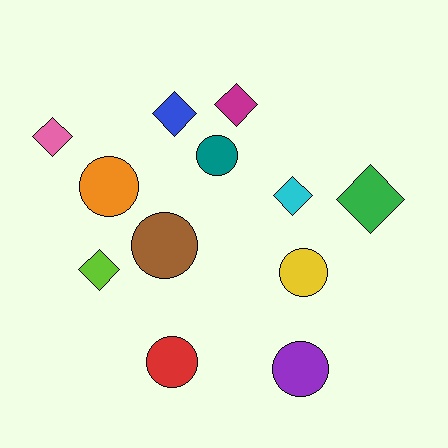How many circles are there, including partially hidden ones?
There are 6 circles.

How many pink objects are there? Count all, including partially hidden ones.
There is 1 pink object.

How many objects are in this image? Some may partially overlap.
There are 12 objects.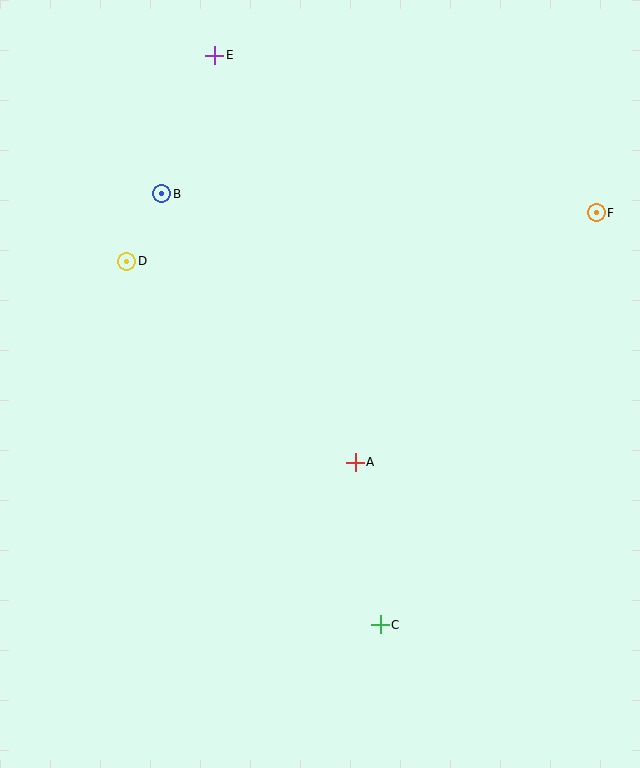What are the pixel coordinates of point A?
Point A is at (355, 462).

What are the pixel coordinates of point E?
Point E is at (215, 55).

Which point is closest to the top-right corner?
Point F is closest to the top-right corner.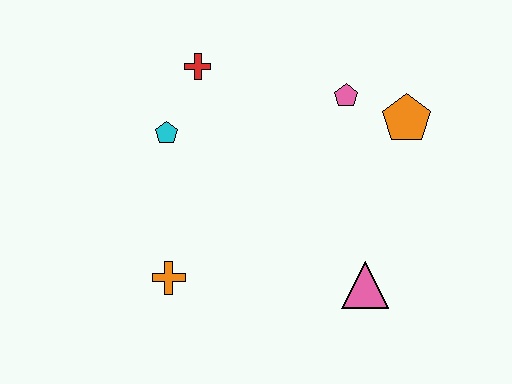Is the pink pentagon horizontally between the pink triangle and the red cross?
Yes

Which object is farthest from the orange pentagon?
The orange cross is farthest from the orange pentagon.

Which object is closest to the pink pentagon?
The orange pentagon is closest to the pink pentagon.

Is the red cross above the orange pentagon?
Yes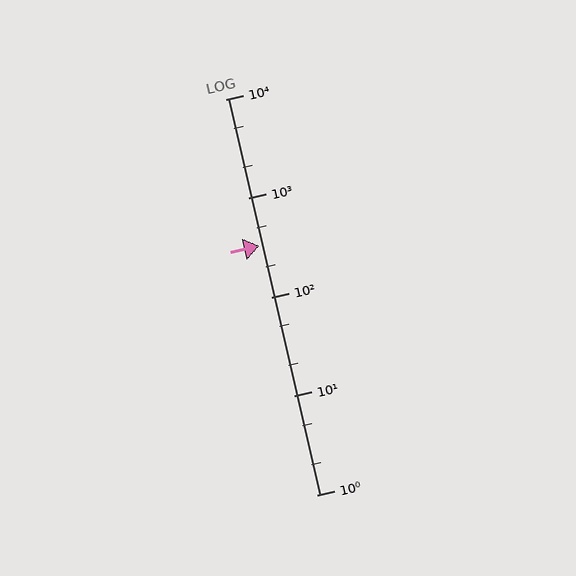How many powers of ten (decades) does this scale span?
The scale spans 4 decades, from 1 to 10000.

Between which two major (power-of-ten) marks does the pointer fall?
The pointer is between 100 and 1000.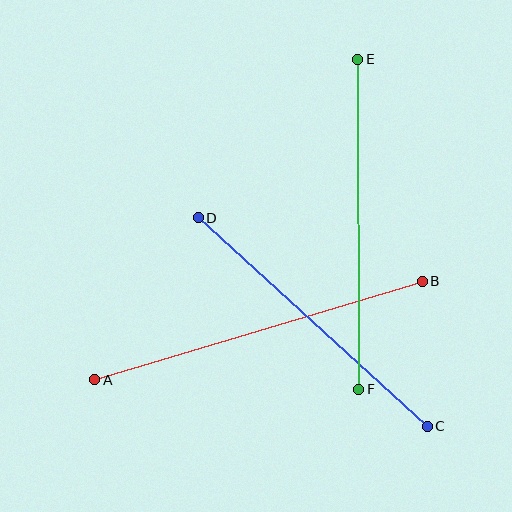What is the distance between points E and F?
The distance is approximately 330 pixels.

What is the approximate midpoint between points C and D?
The midpoint is at approximately (313, 322) pixels.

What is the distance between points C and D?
The distance is approximately 309 pixels.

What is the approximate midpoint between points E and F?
The midpoint is at approximately (358, 224) pixels.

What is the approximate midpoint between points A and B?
The midpoint is at approximately (259, 330) pixels.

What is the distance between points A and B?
The distance is approximately 342 pixels.